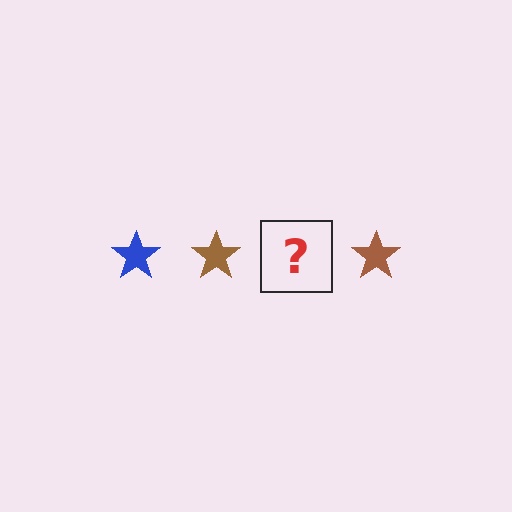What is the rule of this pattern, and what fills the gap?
The rule is that the pattern cycles through blue, brown stars. The gap should be filled with a blue star.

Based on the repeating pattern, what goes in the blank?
The blank should be a blue star.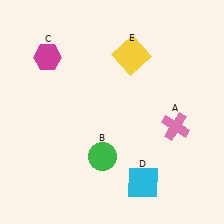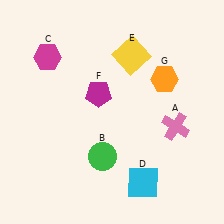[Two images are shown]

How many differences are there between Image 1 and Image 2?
There are 2 differences between the two images.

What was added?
A magenta pentagon (F), an orange hexagon (G) were added in Image 2.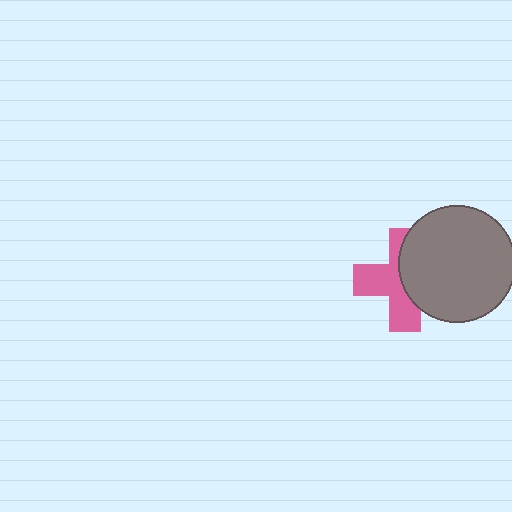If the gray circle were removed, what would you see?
You would see the complete pink cross.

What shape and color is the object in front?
The object in front is a gray circle.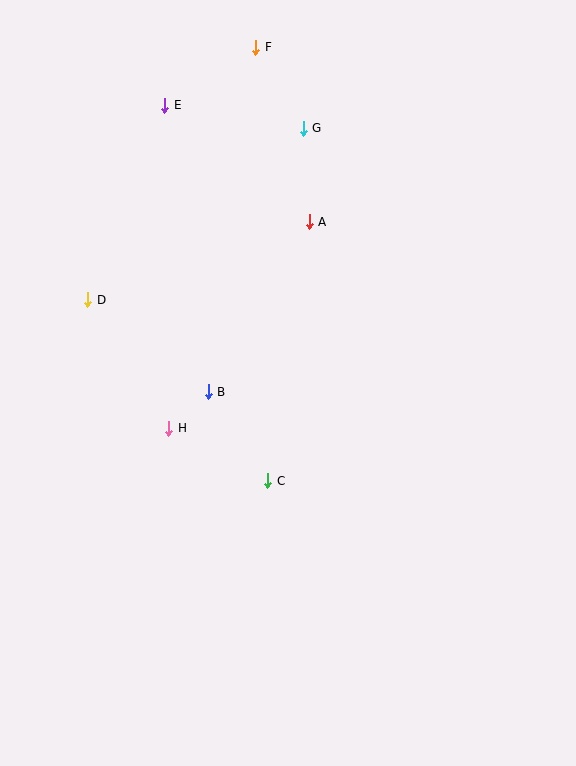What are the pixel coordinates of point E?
Point E is at (165, 105).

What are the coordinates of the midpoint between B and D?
The midpoint between B and D is at (148, 346).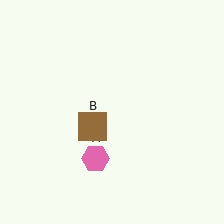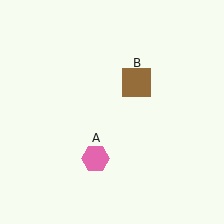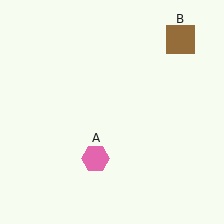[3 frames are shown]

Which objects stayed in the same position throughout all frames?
Pink hexagon (object A) remained stationary.